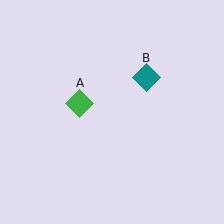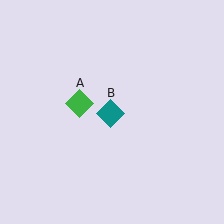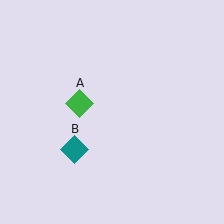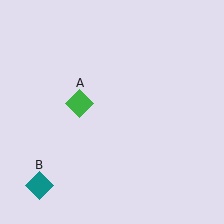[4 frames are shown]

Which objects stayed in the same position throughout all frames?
Green diamond (object A) remained stationary.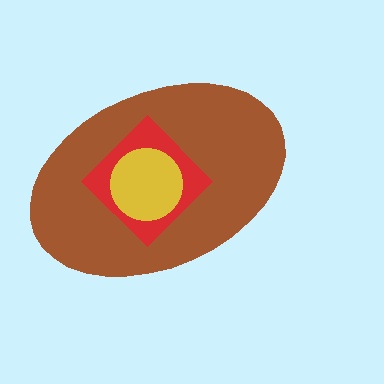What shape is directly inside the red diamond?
The yellow circle.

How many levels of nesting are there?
3.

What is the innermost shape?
The yellow circle.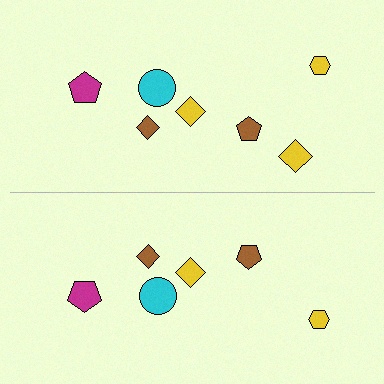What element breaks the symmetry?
A yellow diamond is missing from the bottom side.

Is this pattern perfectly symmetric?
No, the pattern is not perfectly symmetric. A yellow diamond is missing from the bottom side.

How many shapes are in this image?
There are 13 shapes in this image.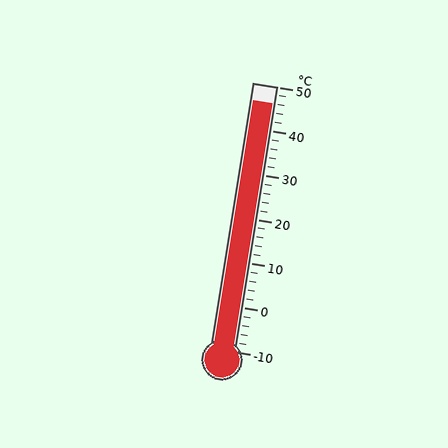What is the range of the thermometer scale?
The thermometer scale ranges from -10°C to 50°C.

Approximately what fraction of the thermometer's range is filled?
The thermometer is filled to approximately 95% of its range.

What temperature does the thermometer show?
The thermometer shows approximately 46°C.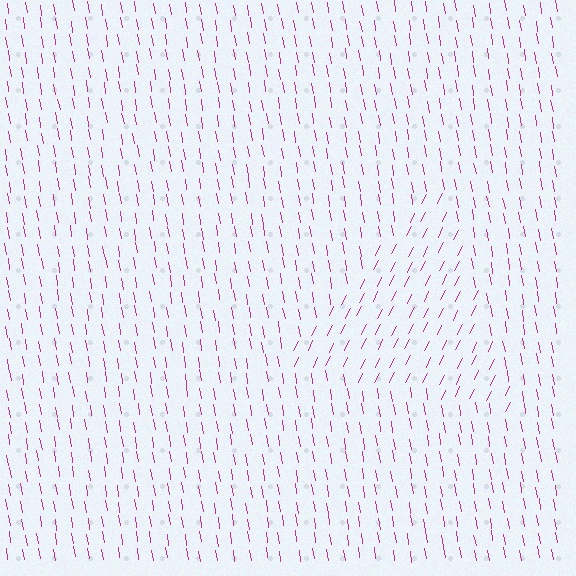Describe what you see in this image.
The image is filled with small magenta line segments. A triangle region in the image has lines oriented differently from the surrounding lines, creating a visible texture boundary.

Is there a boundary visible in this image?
Yes, there is a texture boundary formed by a change in line orientation.